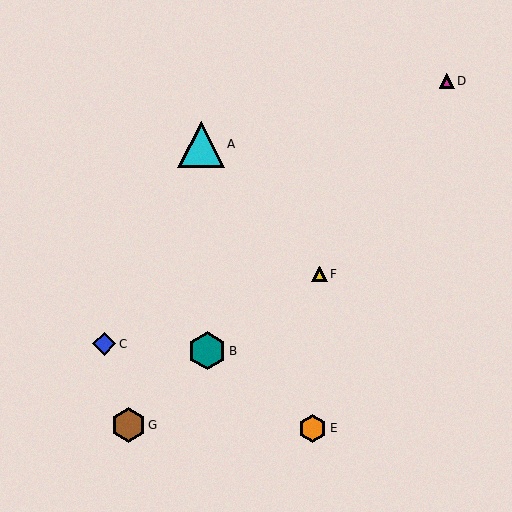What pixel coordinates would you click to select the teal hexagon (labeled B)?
Click at (207, 351) to select the teal hexagon B.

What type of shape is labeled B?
Shape B is a teal hexagon.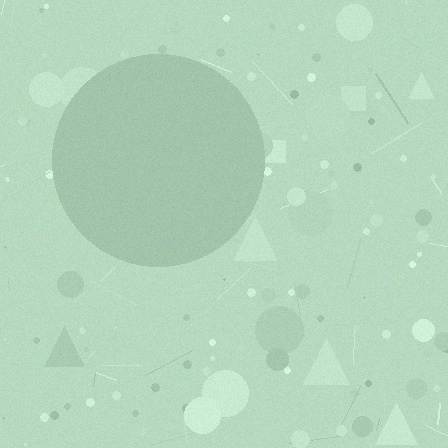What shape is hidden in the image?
A circle is hidden in the image.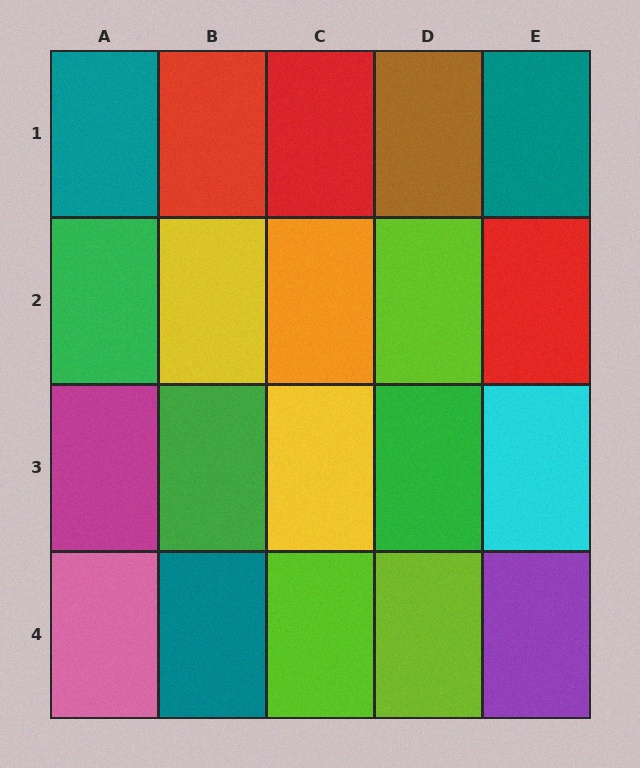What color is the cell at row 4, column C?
Lime.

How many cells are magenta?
1 cell is magenta.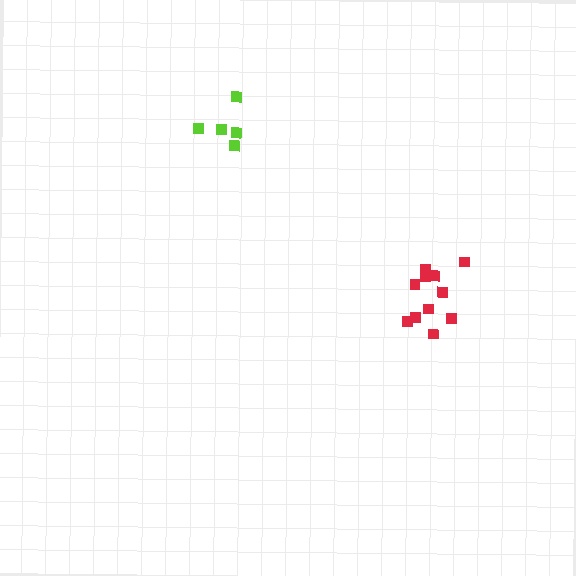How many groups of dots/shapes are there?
There are 2 groups.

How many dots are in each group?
Group 1: 11 dots, Group 2: 5 dots (16 total).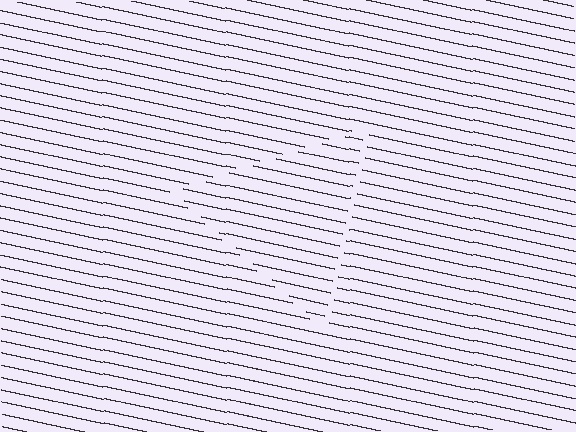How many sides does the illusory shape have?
3 sides — the line-ends trace a triangle.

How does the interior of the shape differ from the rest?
The interior of the shape contains the same grating, shifted by half a period — the contour is defined by the phase discontinuity where line-ends from the inner and outer gratings abut.